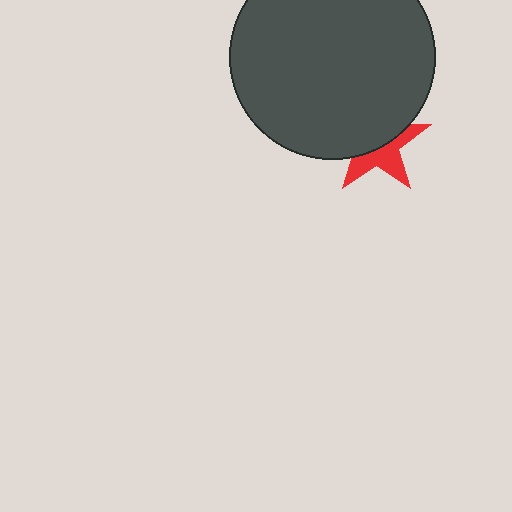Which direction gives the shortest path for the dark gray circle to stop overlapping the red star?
Moving up gives the shortest separation.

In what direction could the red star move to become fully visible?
The red star could move down. That would shift it out from behind the dark gray circle entirely.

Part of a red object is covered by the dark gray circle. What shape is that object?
It is a star.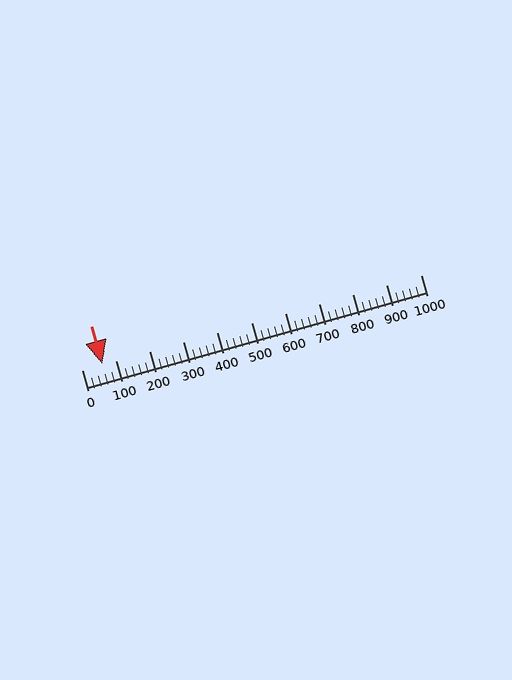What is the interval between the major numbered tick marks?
The major tick marks are spaced 100 units apart.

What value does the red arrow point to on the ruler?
The red arrow points to approximately 60.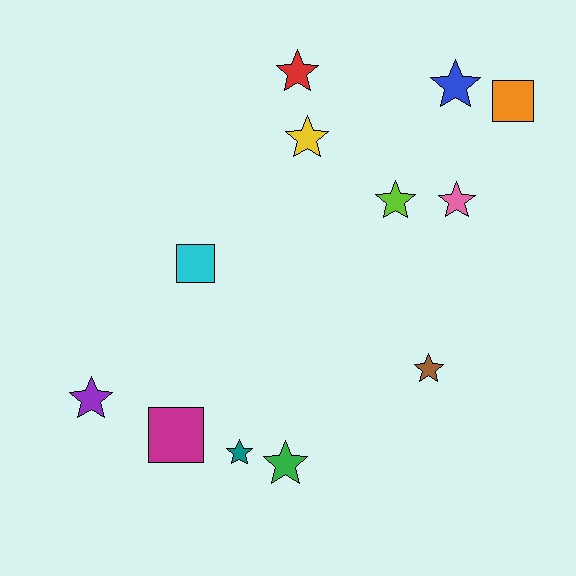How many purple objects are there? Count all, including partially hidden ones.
There is 1 purple object.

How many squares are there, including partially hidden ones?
There are 3 squares.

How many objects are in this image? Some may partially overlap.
There are 12 objects.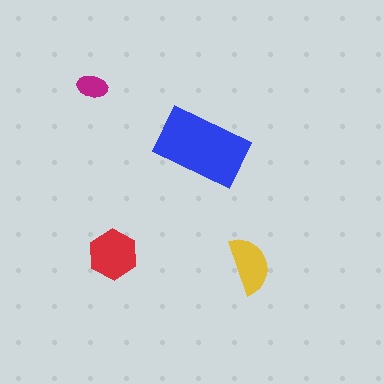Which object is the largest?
The blue rectangle.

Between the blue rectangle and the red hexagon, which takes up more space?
The blue rectangle.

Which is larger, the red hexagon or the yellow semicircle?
The red hexagon.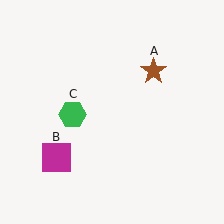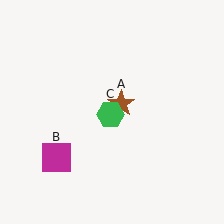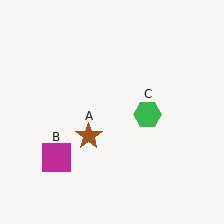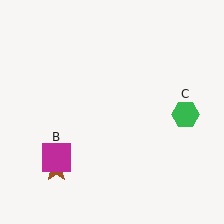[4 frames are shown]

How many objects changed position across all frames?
2 objects changed position: brown star (object A), green hexagon (object C).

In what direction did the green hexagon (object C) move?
The green hexagon (object C) moved right.